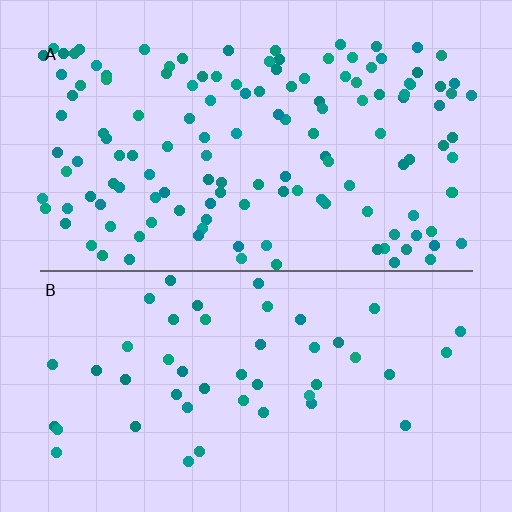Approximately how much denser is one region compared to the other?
Approximately 2.8× — region A over region B.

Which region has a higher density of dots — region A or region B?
A (the top).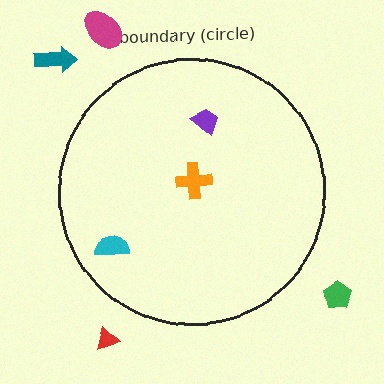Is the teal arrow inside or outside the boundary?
Outside.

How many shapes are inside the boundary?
3 inside, 4 outside.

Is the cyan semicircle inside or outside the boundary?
Inside.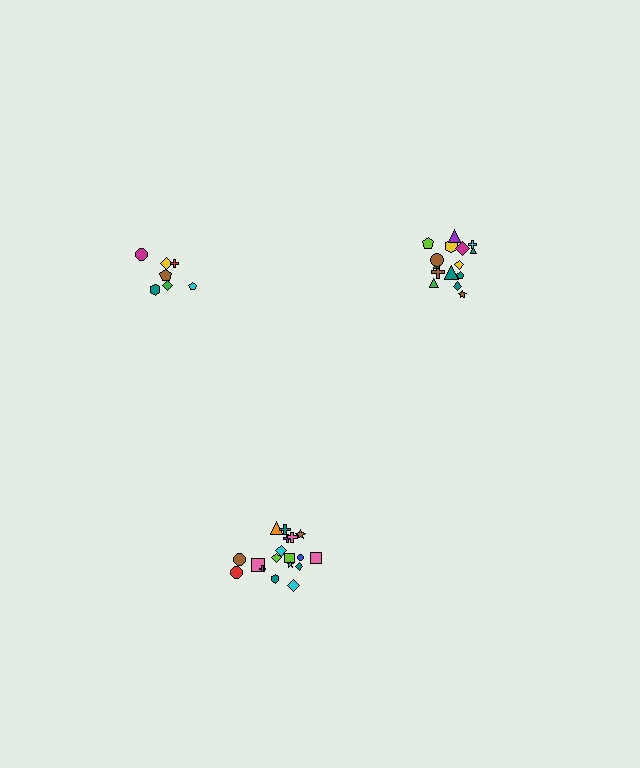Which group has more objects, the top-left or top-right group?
The top-right group.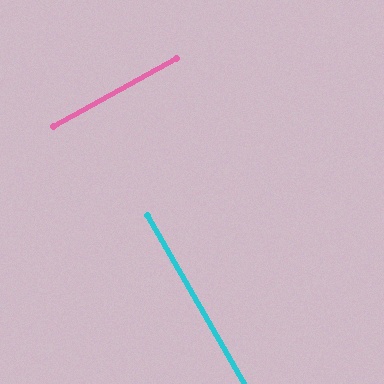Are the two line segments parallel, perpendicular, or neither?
Perpendicular — they meet at approximately 89°.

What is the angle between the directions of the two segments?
Approximately 89 degrees.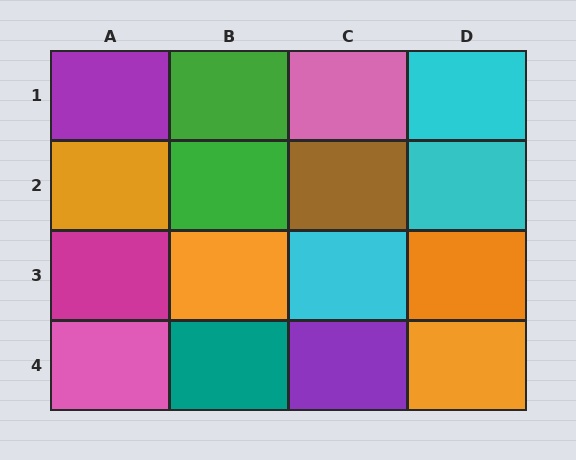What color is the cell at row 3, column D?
Orange.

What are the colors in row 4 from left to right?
Pink, teal, purple, orange.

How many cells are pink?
2 cells are pink.